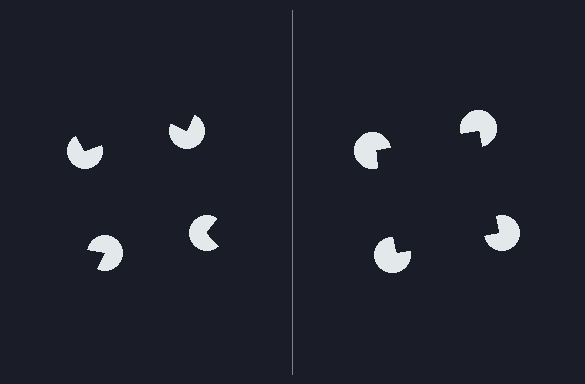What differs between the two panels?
The pac-man discs are positioned identically on both sides; only the wedge orientations differ. On the right they align to a square; on the left they are misaligned.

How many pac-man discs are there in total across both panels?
8 — 4 on each side.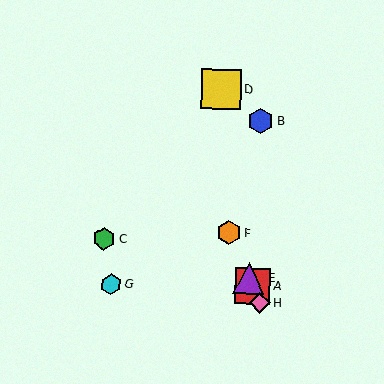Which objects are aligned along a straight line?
Objects A, E, F, H are aligned along a straight line.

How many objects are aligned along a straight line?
4 objects (A, E, F, H) are aligned along a straight line.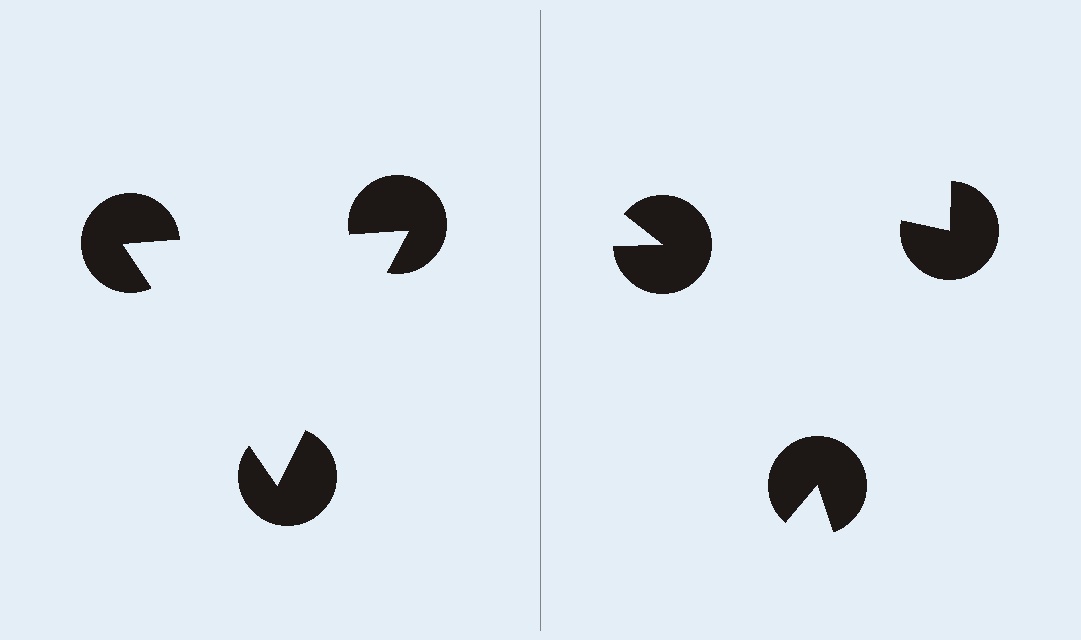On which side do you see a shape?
An illusory triangle appears on the left side. On the right side the wedge cuts are rotated, so no coherent shape forms.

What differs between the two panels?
The pac-man discs are positioned identically on both sides; only the wedge orientations differ. On the left they align to a triangle; on the right they are misaligned.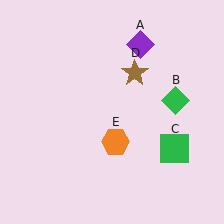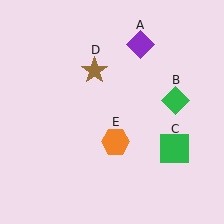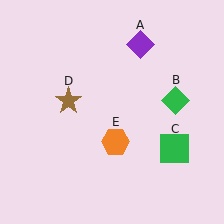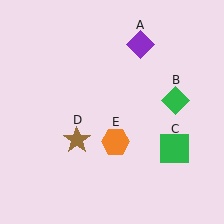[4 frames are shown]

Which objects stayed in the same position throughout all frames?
Purple diamond (object A) and green diamond (object B) and green square (object C) and orange hexagon (object E) remained stationary.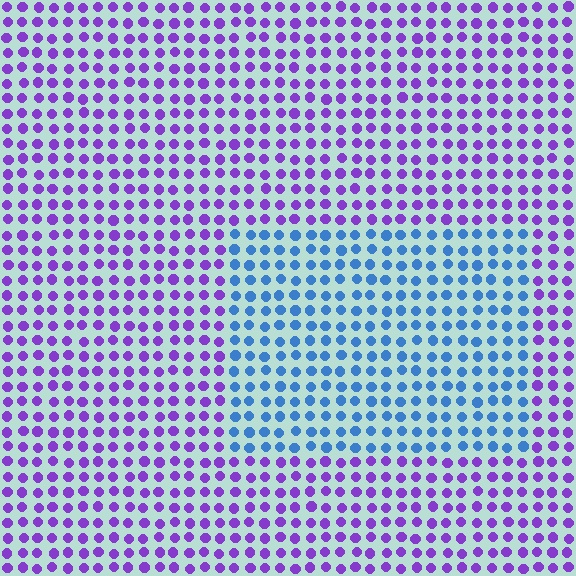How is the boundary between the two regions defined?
The boundary is defined purely by a slight shift in hue (about 60 degrees). Spacing, size, and orientation are identical on both sides.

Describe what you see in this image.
The image is filled with small purple elements in a uniform arrangement. A rectangle-shaped region is visible where the elements are tinted to a slightly different hue, forming a subtle color boundary.